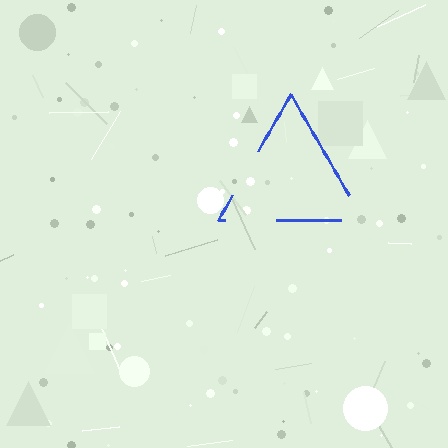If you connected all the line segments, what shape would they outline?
They would outline a triangle.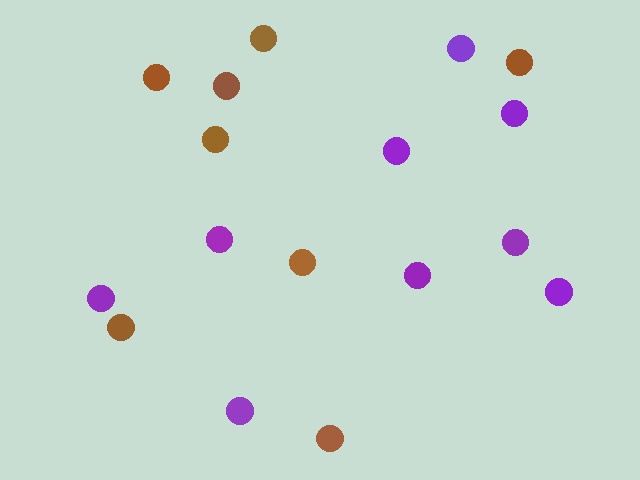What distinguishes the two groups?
There are 2 groups: one group of purple circles (9) and one group of brown circles (8).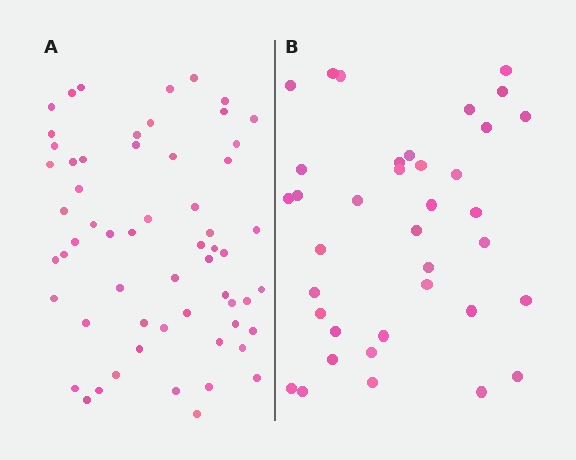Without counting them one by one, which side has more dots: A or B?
Region A (the left region) has more dots.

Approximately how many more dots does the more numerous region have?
Region A has approximately 20 more dots than region B.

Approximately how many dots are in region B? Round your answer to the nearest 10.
About 40 dots. (The exact count is 37, which rounds to 40.)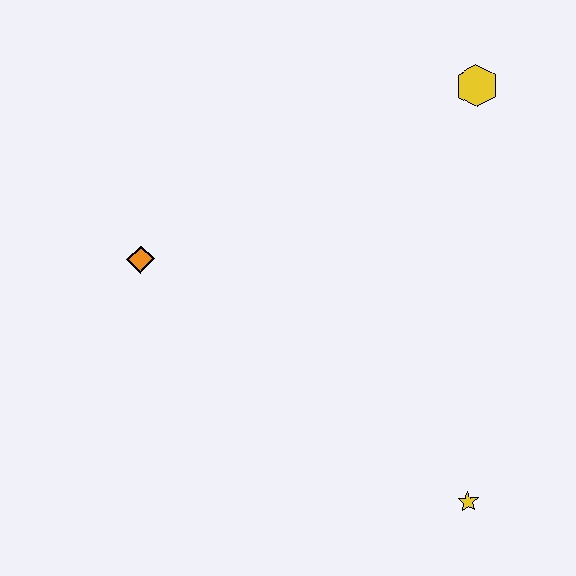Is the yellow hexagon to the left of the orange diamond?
No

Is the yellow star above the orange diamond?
No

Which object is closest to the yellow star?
The orange diamond is closest to the yellow star.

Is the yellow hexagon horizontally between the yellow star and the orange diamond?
No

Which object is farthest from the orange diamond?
The yellow star is farthest from the orange diamond.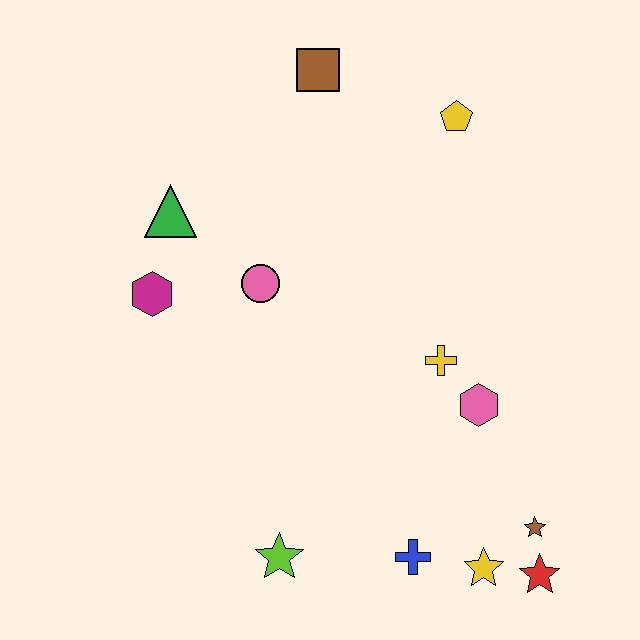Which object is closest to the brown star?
The red star is closest to the brown star.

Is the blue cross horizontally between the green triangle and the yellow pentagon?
Yes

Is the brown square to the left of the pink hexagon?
Yes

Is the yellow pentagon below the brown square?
Yes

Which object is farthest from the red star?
The brown square is farthest from the red star.